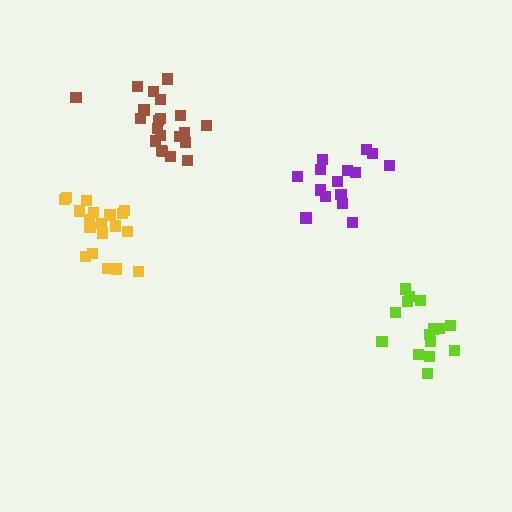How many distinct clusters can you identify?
There are 4 distinct clusters.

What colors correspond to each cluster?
The clusters are colored: yellow, purple, lime, brown.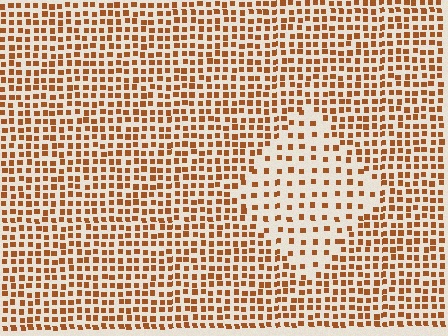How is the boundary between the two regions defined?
The boundary is defined by a change in element density (approximately 2.1x ratio). All elements are the same color, size, and shape.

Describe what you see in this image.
The image contains small brown elements arranged at two different densities. A diamond-shaped region is visible where the elements are less densely packed than the surrounding area.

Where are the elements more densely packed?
The elements are more densely packed outside the diamond boundary.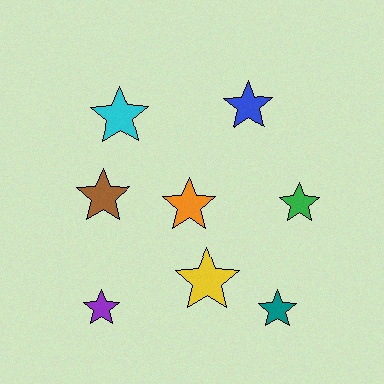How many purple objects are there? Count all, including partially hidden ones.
There is 1 purple object.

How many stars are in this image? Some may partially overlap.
There are 8 stars.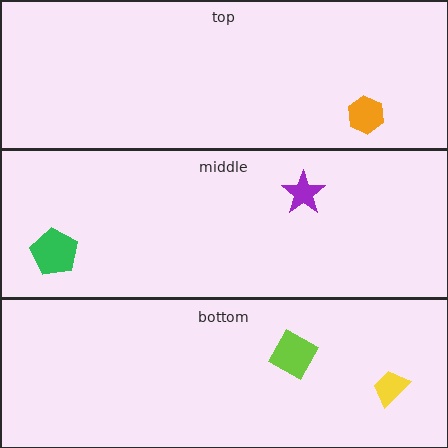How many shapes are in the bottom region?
2.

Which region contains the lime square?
The bottom region.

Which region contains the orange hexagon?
The top region.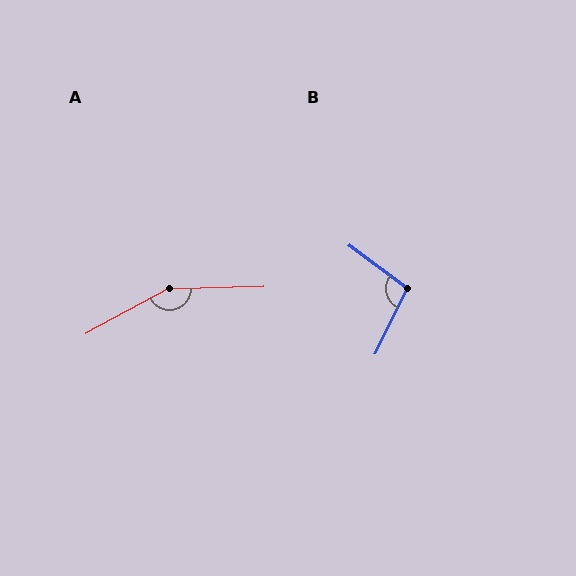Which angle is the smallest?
B, at approximately 100 degrees.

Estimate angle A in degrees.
Approximately 153 degrees.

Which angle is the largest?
A, at approximately 153 degrees.